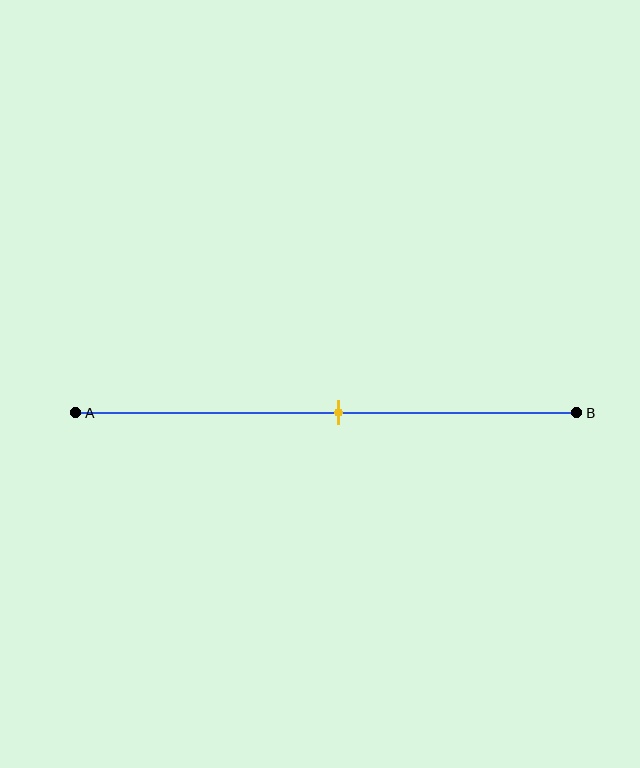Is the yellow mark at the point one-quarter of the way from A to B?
No, the mark is at about 55% from A, not at the 25% one-quarter point.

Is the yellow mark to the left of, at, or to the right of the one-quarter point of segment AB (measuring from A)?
The yellow mark is to the right of the one-quarter point of segment AB.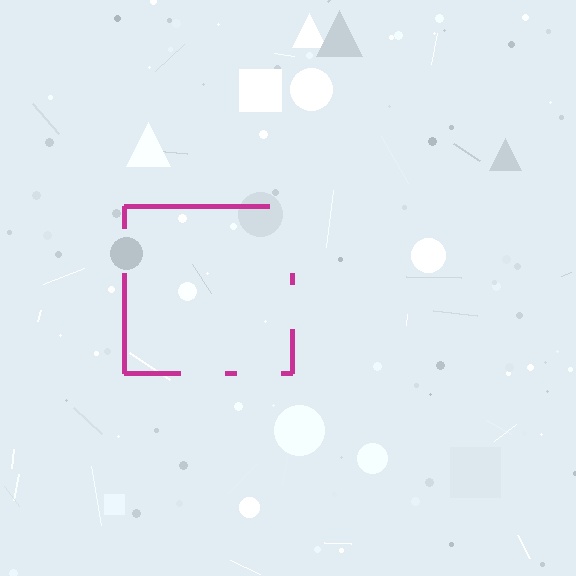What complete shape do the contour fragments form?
The contour fragments form a square.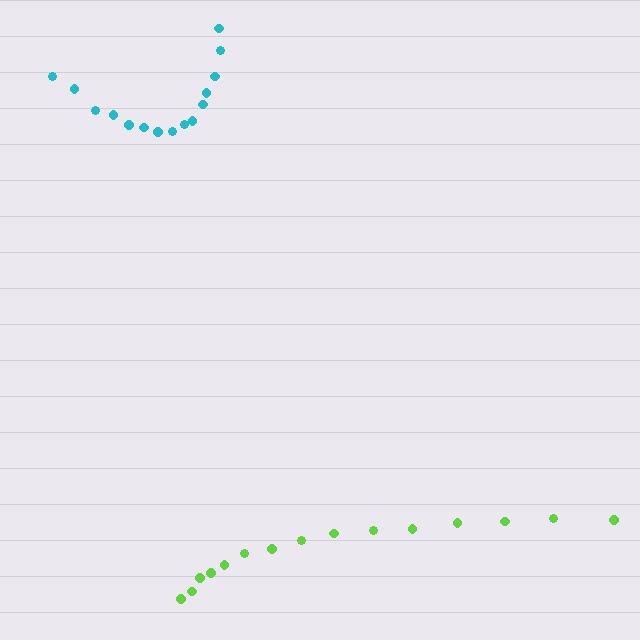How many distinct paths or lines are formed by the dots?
There are 2 distinct paths.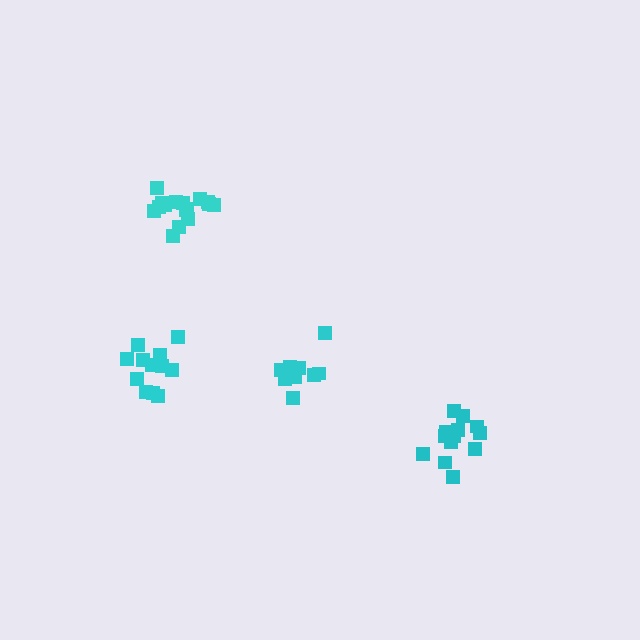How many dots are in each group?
Group 1: 13 dots, Group 2: 16 dots, Group 3: 11 dots, Group 4: 12 dots (52 total).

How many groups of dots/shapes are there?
There are 4 groups.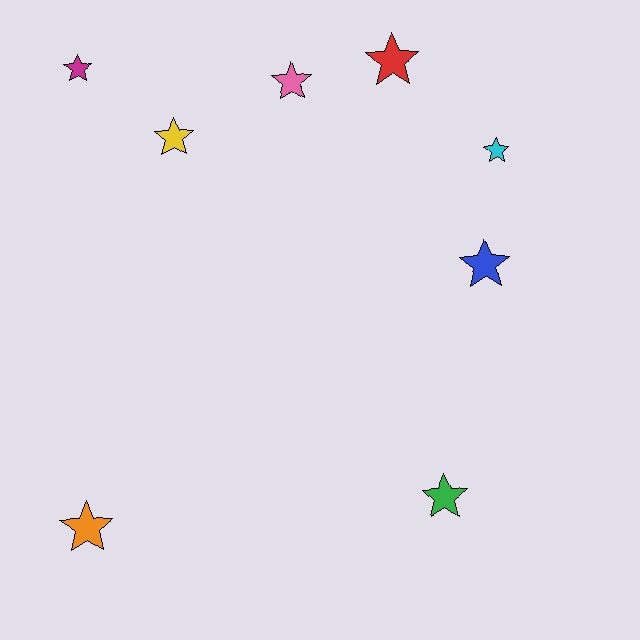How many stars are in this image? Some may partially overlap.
There are 8 stars.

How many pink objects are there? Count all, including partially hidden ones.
There is 1 pink object.